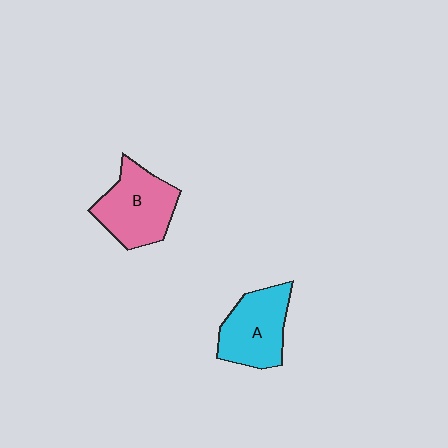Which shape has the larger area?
Shape B (pink).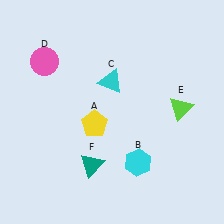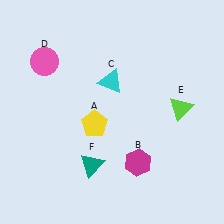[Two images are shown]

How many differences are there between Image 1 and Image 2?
There is 1 difference between the two images.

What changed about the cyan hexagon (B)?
In Image 1, B is cyan. In Image 2, it changed to magenta.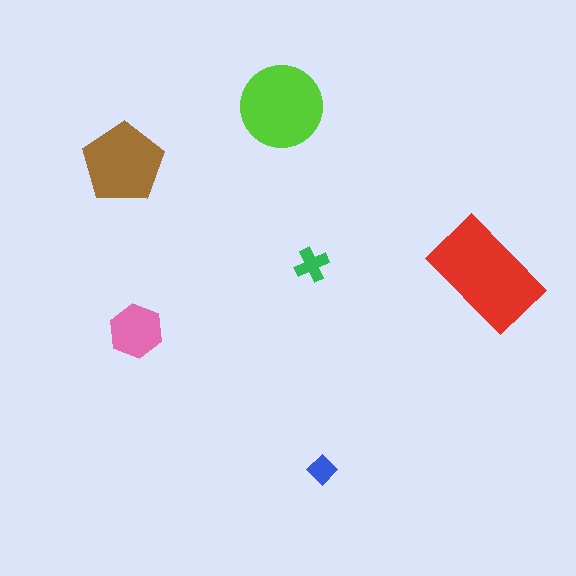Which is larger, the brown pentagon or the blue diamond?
The brown pentagon.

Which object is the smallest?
The blue diamond.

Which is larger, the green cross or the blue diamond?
The green cross.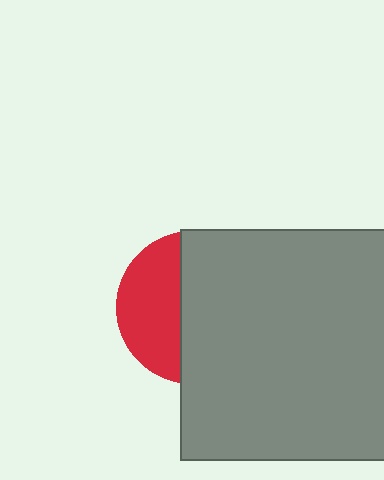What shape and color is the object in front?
The object in front is a gray square.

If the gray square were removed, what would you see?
You would see the complete red circle.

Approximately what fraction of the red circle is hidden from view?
Roughly 61% of the red circle is hidden behind the gray square.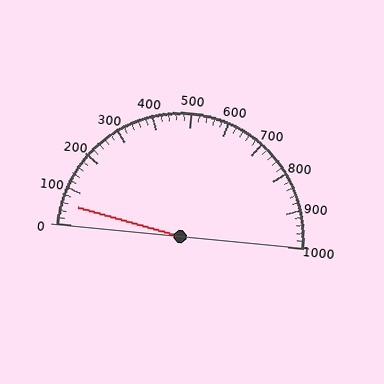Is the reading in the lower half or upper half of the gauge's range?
The reading is in the lower half of the range (0 to 1000).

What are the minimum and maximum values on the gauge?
The gauge ranges from 0 to 1000.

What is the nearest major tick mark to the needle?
The nearest major tick mark is 100.